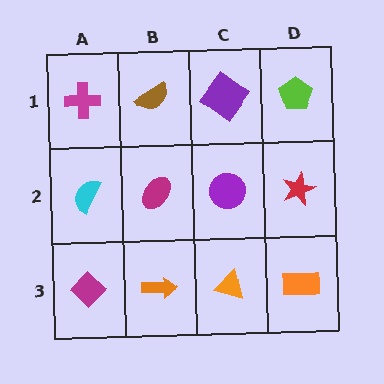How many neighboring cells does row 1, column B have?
3.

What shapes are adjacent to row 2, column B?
A brown semicircle (row 1, column B), an orange arrow (row 3, column B), a cyan semicircle (row 2, column A), a purple circle (row 2, column C).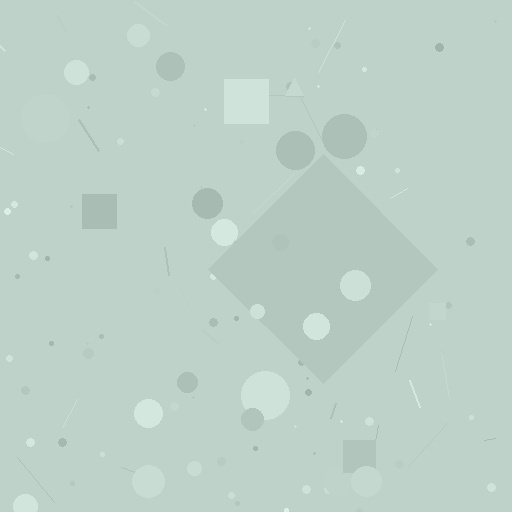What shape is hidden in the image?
A diamond is hidden in the image.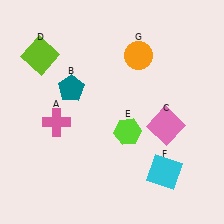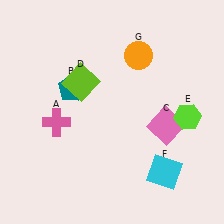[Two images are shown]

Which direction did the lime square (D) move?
The lime square (D) moved right.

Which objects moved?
The objects that moved are: the lime square (D), the lime hexagon (E).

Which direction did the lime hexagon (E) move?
The lime hexagon (E) moved right.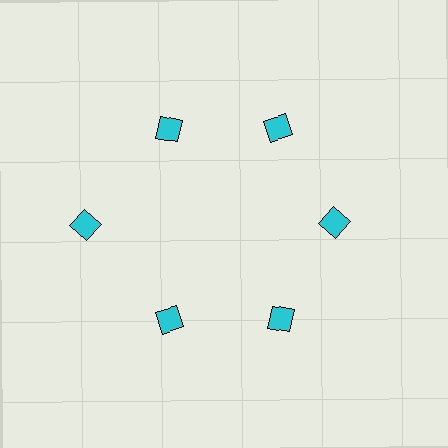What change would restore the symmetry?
The symmetry would be restored by moving it inward, back onto the ring so that all 6 diamonds sit at equal angles and equal distance from the center.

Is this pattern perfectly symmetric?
No. The 6 cyan diamonds are arranged in a ring, but one element near the 9 o'clock position is pushed outward from the center, breaking the 6-fold rotational symmetry.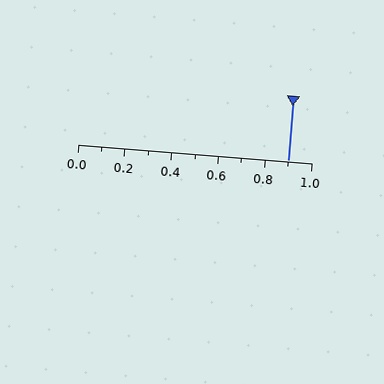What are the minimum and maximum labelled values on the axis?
The axis runs from 0.0 to 1.0.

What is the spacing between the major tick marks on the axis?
The major ticks are spaced 0.2 apart.